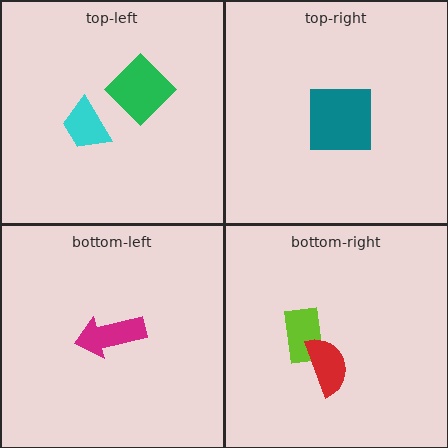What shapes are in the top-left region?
The cyan trapezoid, the green diamond.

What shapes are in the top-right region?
The teal square.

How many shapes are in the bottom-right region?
2.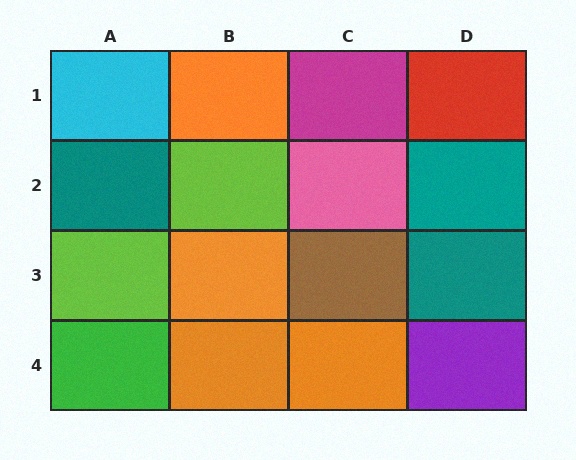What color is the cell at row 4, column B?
Orange.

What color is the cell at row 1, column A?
Cyan.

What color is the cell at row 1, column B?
Orange.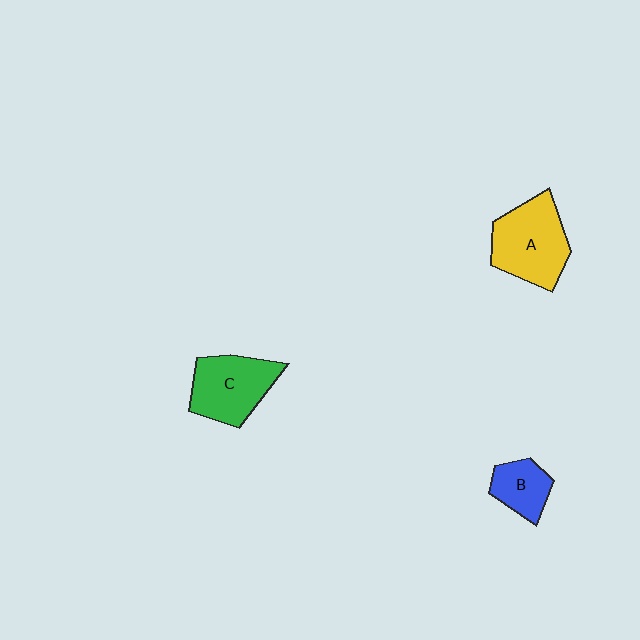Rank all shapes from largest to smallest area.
From largest to smallest: A (yellow), C (green), B (blue).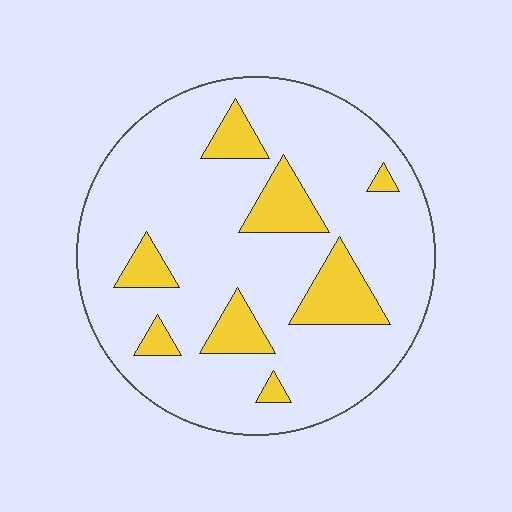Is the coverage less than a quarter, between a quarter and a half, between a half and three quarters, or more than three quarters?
Less than a quarter.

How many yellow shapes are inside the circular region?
8.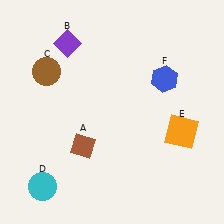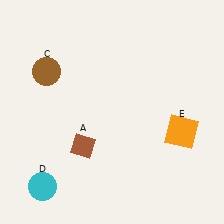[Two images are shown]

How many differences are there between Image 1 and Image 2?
There are 2 differences between the two images.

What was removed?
The blue hexagon (F), the purple diamond (B) were removed in Image 2.